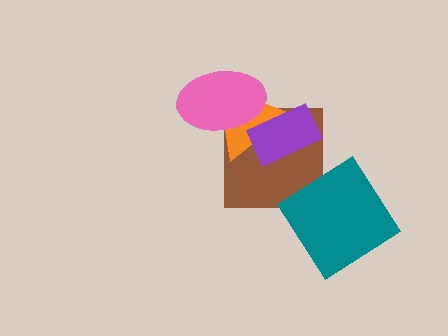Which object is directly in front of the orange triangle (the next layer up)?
The purple rectangle is directly in front of the orange triangle.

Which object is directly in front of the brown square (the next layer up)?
The orange triangle is directly in front of the brown square.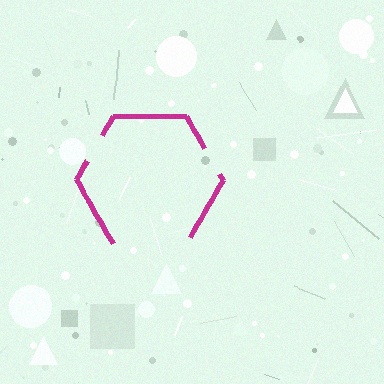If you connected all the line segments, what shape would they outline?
They would outline a hexagon.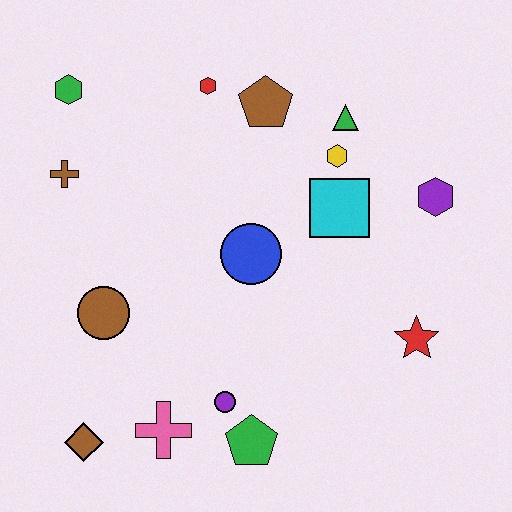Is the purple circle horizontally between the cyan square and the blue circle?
No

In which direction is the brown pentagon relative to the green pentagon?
The brown pentagon is above the green pentagon.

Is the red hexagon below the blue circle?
No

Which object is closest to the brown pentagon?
The red hexagon is closest to the brown pentagon.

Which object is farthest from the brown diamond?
The purple hexagon is farthest from the brown diamond.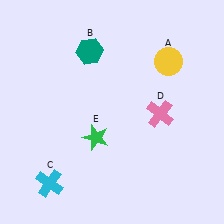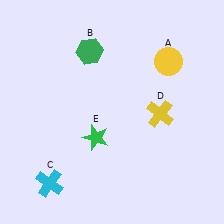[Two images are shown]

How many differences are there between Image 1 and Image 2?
There are 2 differences between the two images.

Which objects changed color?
B changed from teal to green. D changed from pink to yellow.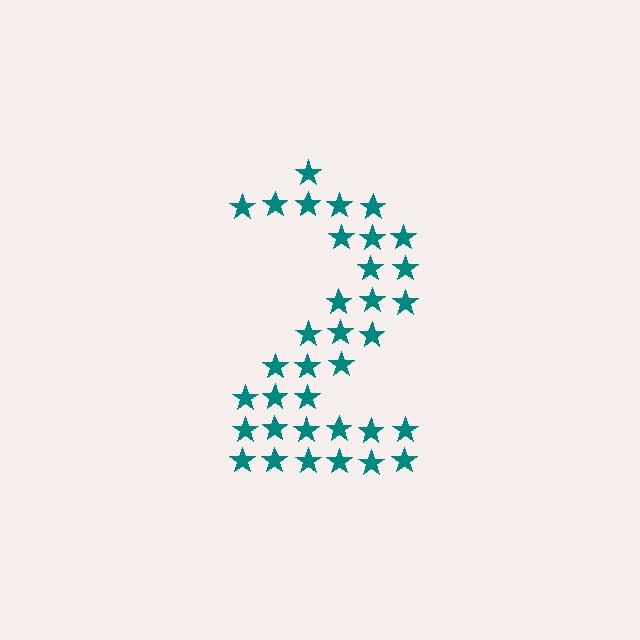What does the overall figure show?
The overall figure shows the digit 2.